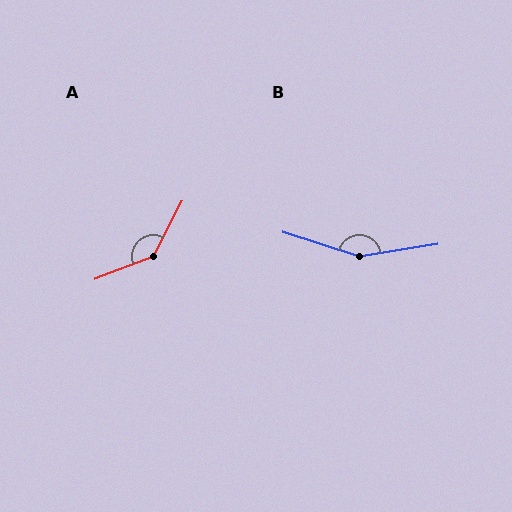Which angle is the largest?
B, at approximately 153 degrees.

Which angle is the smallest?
A, at approximately 138 degrees.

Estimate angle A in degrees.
Approximately 138 degrees.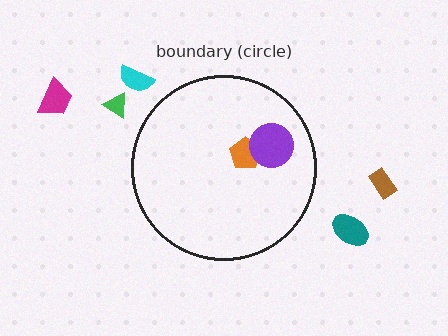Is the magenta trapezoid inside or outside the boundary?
Outside.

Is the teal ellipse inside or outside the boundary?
Outside.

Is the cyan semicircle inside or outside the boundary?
Outside.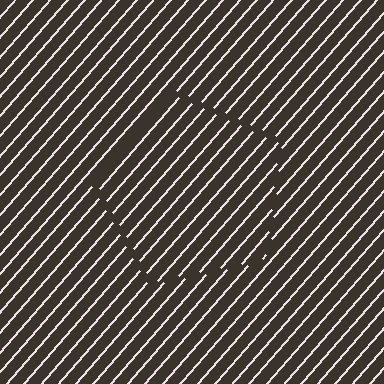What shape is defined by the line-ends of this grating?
An illusory pentagon. The interior of the shape contains the same grating, shifted by half a period — the contour is defined by the phase discontinuity where line-ends from the inner and outer gratings abut.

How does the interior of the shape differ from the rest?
The interior of the shape contains the same grating, shifted by half a period — the contour is defined by the phase discontinuity where line-ends from the inner and outer gratings abut.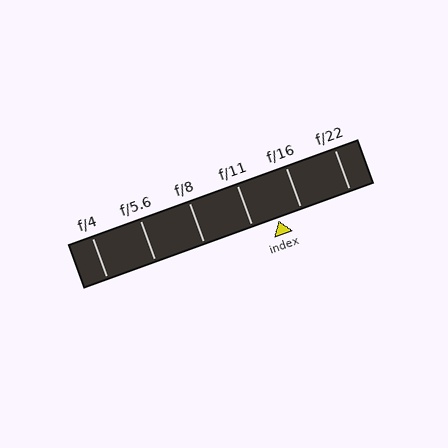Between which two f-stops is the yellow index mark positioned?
The index mark is between f/11 and f/16.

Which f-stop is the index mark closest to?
The index mark is closest to f/16.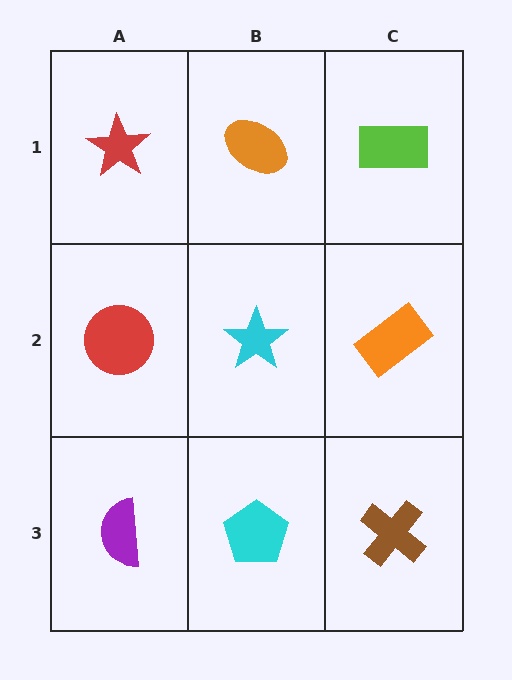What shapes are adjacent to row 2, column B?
An orange ellipse (row 1, column B), a cyan pentagon (row 3, column B), a red circle (row 2, column A), an orange rectangle (row 2, column C).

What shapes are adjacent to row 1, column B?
A cyan star (row 2, column B), a red star (row 1, column A), a lime rectangle (row 1, column C).